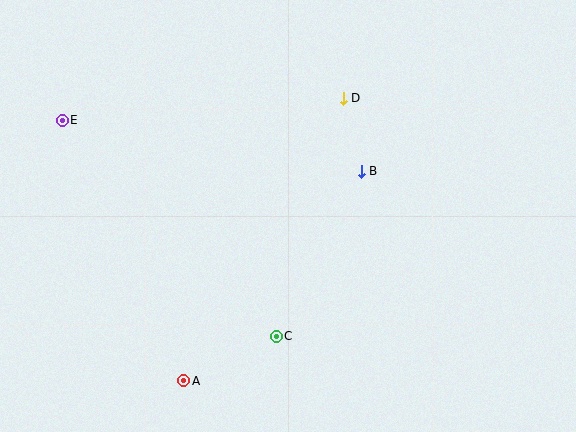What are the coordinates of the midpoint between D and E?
The midpoint between D and E is at (203, 109).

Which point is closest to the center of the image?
Point B at (361, 171) is closest to the center.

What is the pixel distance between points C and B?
The distance between C and B is 185 pixels.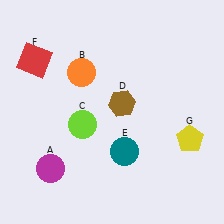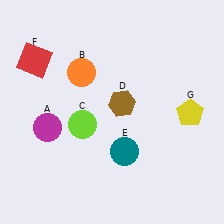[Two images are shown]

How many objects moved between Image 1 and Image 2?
2 objects moved between the two images.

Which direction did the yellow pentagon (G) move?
The yellow pentagon (G) moved up.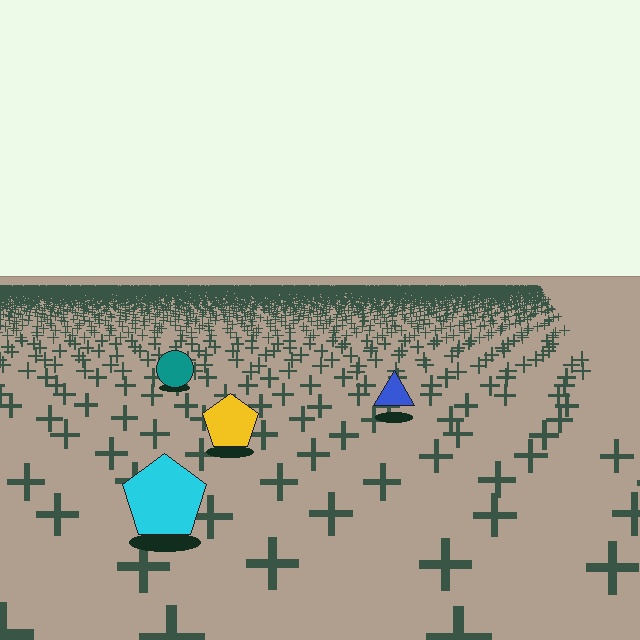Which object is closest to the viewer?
The cyan pentagon is closest. The texture marks near it are larger and more spread out.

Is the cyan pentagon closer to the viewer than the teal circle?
Yes. The cyan pentagon is closer — you can tell from the texture gradient: the ground texture is coarser near it.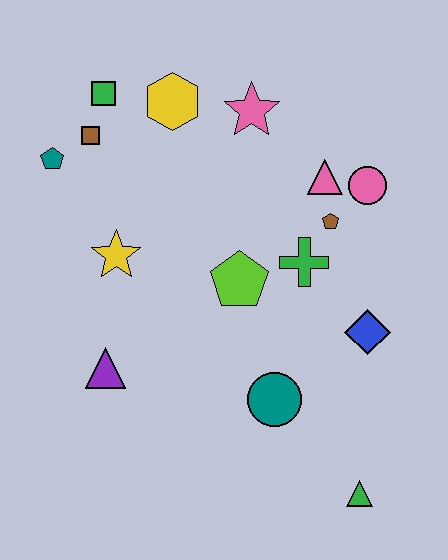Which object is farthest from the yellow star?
The green triangle is farthest from the yellow star.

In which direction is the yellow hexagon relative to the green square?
The yellow hexagon is to the right of the green square.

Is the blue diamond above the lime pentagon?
No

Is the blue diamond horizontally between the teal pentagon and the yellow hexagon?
No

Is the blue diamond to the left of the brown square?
No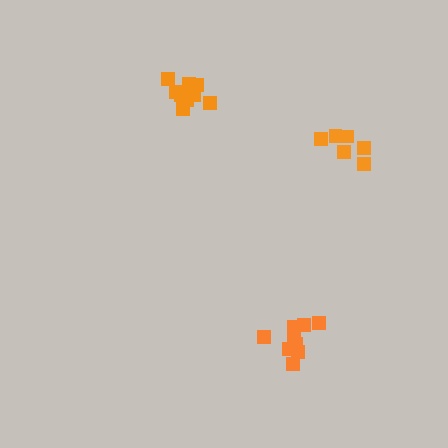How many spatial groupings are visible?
There are 3 spatial groupings.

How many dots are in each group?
Group 1: 9 dots, Group 2: 9 dots, Group 3: 6 dots (24 total).